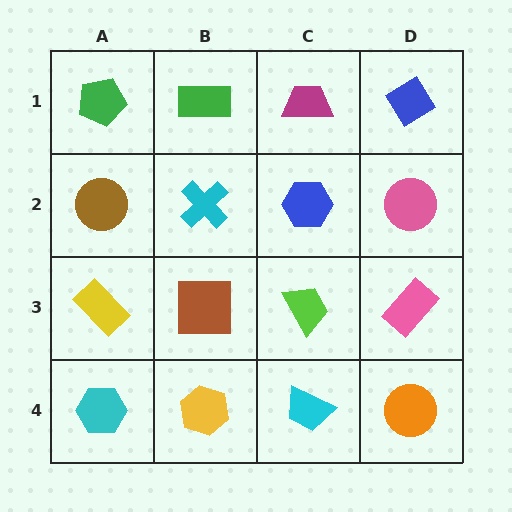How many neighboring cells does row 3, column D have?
3.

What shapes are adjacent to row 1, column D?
A pink circle (row 2, column D), a magenta trapezoid (row 1, column C).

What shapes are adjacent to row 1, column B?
A cyan cross (row 2, column B), a green pentagon (row 1, column A), a magenta trapezoid (row 1, column C).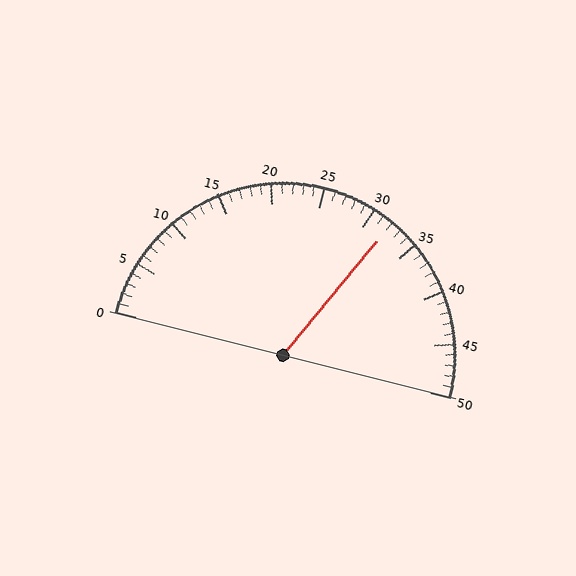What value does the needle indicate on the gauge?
The needle indicates approximately 32.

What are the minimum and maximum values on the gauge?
The gauge ranges from 0 to 50.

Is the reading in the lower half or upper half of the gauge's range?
The reading is in the upper half of the range (0 to 50).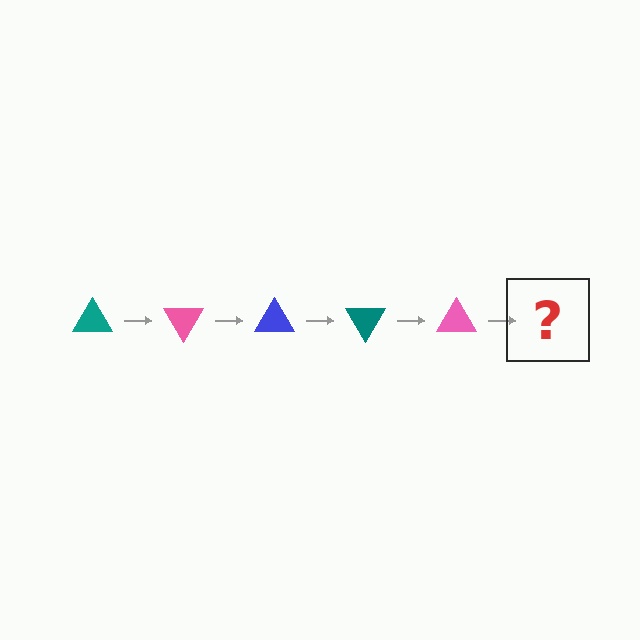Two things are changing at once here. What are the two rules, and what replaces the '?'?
The two rules are that it rotates 60 degrees each step and the color cycles through teal, pink, and blue. The '?' should be a blue triangle, rotated 300 degrees from the start.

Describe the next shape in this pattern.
It should be a blue triangle, rotated 300 degrees from the start.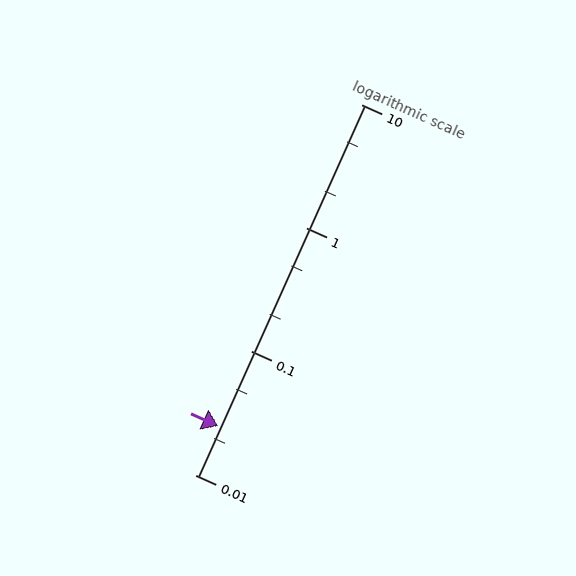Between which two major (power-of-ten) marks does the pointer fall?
The pointer is between 0.01 and 0.1.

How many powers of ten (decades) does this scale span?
The scale spans 3 decades, from 0.01 to 10.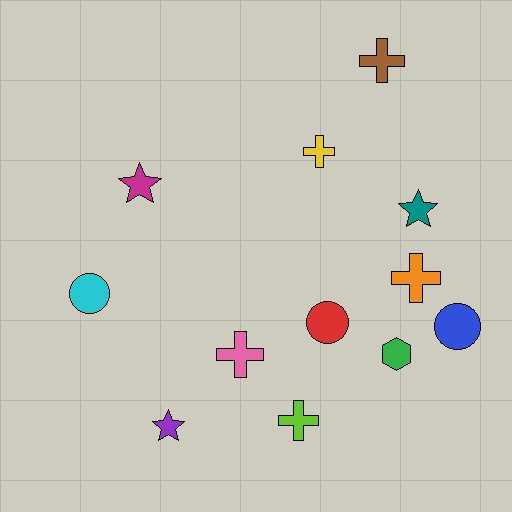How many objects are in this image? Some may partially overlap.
There are 12 objects.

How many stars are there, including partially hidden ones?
There are 3 stars.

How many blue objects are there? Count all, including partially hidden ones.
There is 1 blue object.